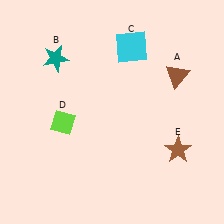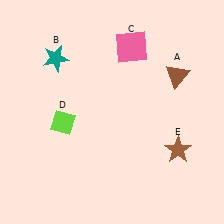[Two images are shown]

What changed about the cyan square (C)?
In Image 1, C is cyan. In Image 2, it changed to pink.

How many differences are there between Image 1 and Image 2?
There is 1 difference between the two images.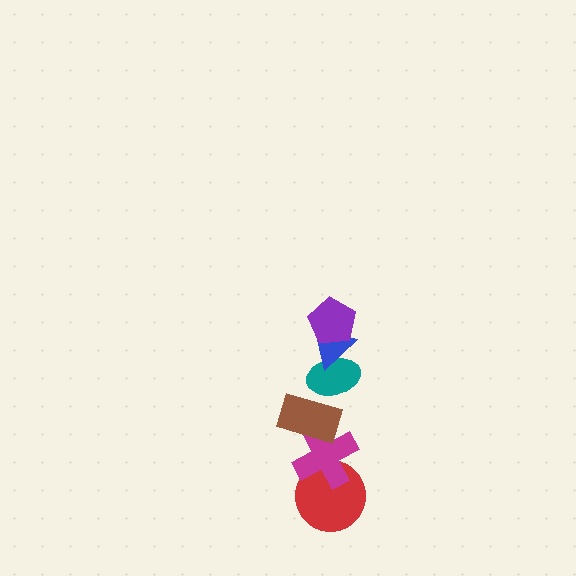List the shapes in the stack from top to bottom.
From top to bottom: the purple pentagon, the blue triangle, the teal ellipse, the brown rectangle, the magenta cross, the red circle.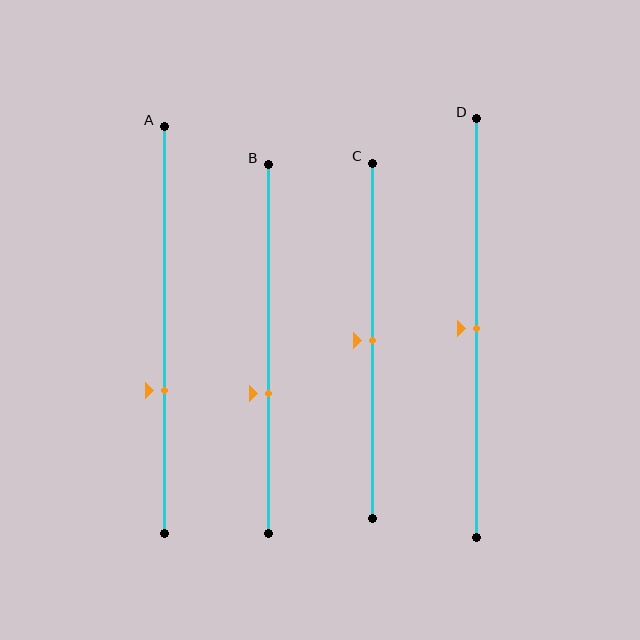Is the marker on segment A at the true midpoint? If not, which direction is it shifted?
No, the marker on segment A is shifted downward by about 15% of the segment length.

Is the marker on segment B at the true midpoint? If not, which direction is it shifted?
No, the marker on segment B is shifted downward by about 12% of the segment length.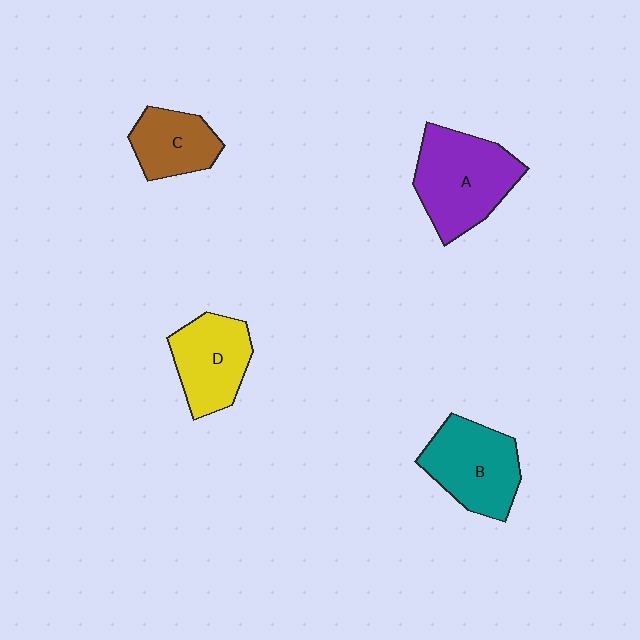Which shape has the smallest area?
Shape C (brown).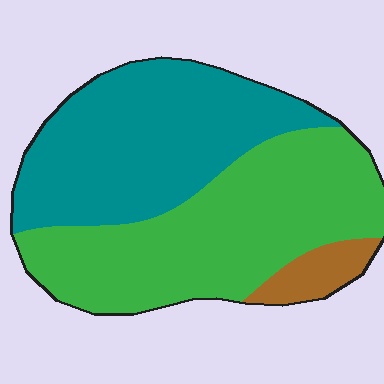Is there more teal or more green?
Green.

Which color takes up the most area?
Green, at roughly 50%.